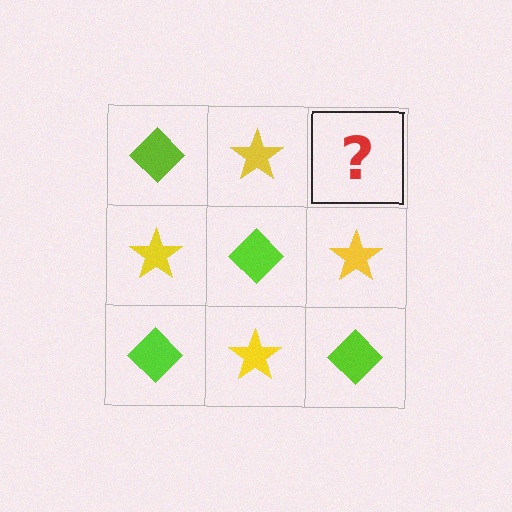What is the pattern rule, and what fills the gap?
The rule is that it alternates lime diamond and yellow star in a checkerboard pattern. The gap should be filled with a lime diamond.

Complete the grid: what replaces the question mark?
The question mark should be replaced with a lime diamond.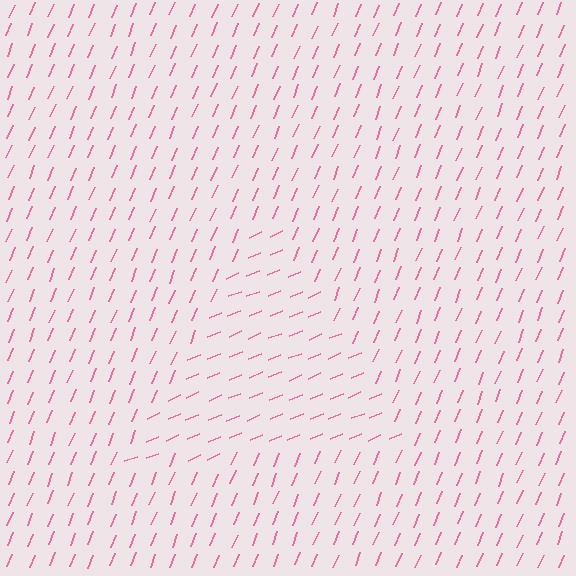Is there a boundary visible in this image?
Yes, there is a texture boundary formed by a change in line orientation.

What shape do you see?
I see a triangle.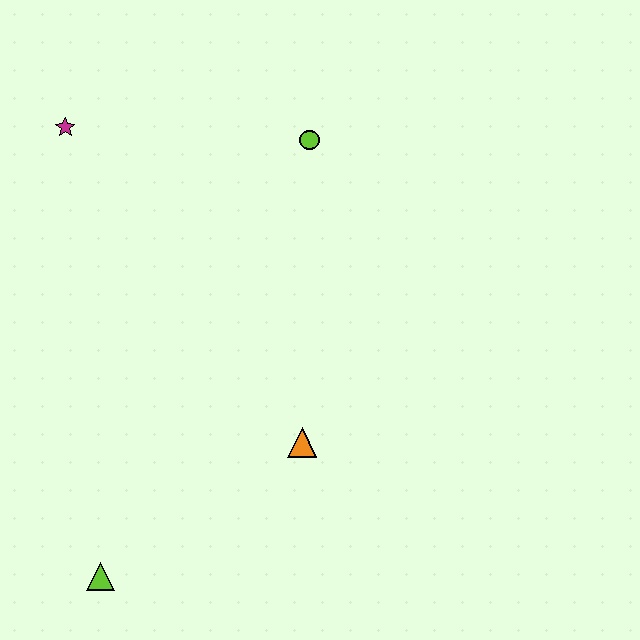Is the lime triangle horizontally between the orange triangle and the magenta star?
Yes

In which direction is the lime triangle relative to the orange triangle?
The lime triangle is to the left of the orange triangle.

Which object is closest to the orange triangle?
The lime triangle is closest to the orange triangle.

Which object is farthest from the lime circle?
The lime triangle is farthest from the lime circle.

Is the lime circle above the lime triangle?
Yes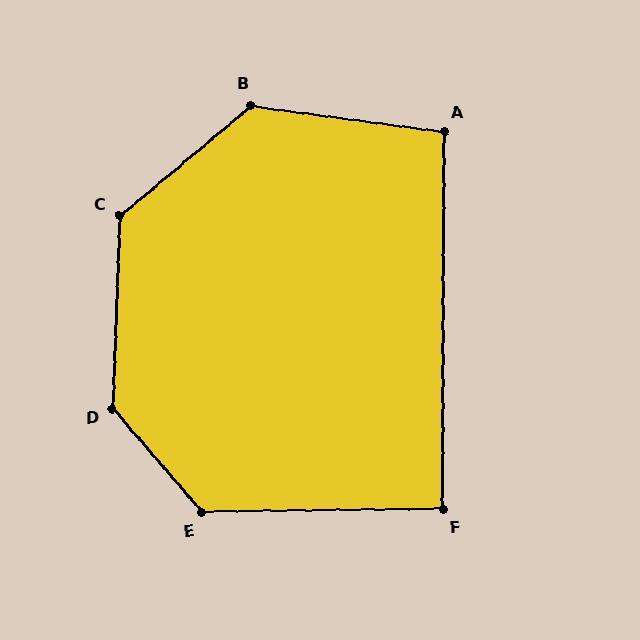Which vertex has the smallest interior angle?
F, at approximately 91 degrees.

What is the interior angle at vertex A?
Approximately 98 degrees (obtuse).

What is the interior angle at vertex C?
Approximately 132 degrees (obtuse).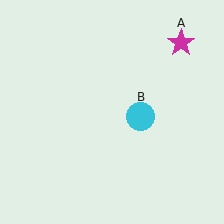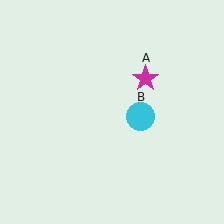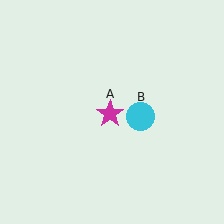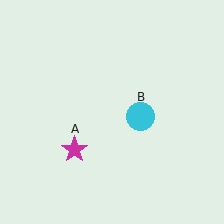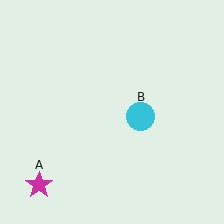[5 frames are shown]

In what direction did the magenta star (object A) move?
The magenta star (object A) moved down and to the left.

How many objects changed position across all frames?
1 object changed position: magenta star (object A).